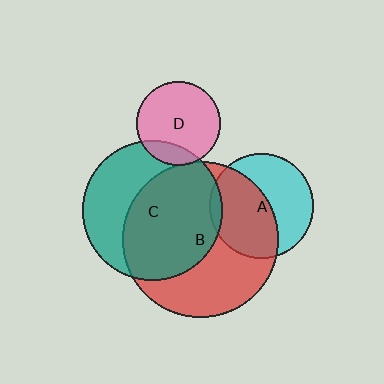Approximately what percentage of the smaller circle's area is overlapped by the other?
Approximately 15%.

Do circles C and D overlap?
Yes.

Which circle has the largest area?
Circle B (red).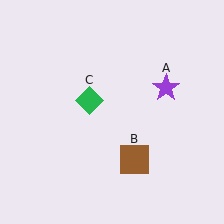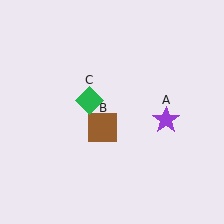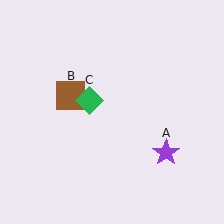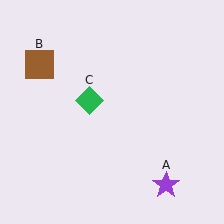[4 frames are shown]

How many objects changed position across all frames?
2 objects changed position: purple star (object A), brown square (object B).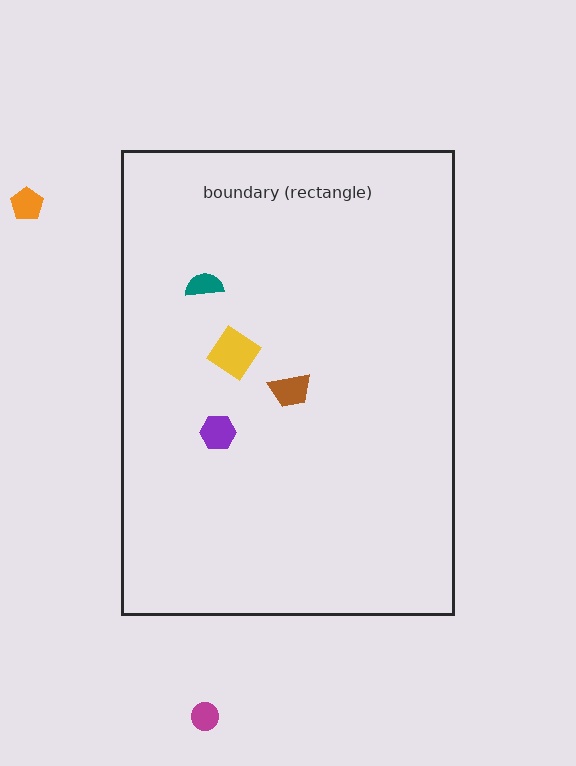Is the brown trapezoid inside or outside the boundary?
Inside.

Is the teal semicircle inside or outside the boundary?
Inside.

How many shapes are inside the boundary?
4 inside, 2 outside.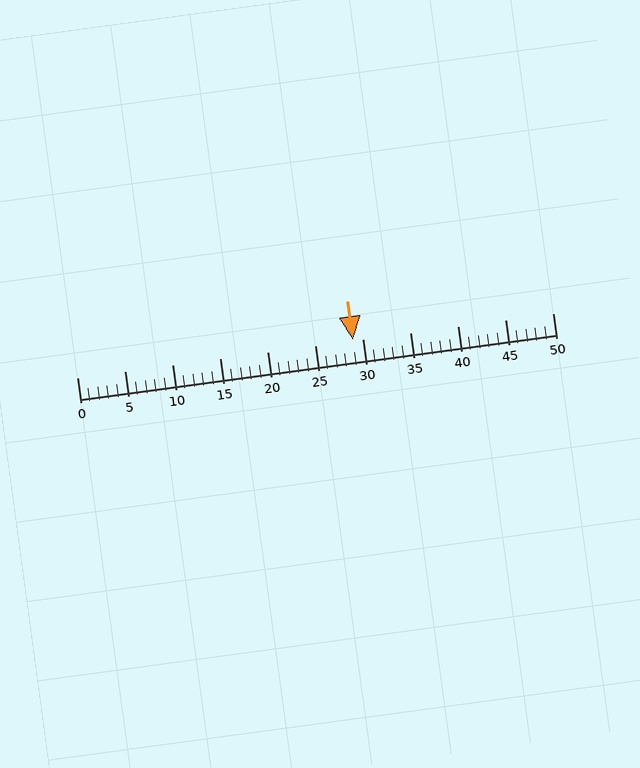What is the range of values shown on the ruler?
The ruler shows values from 0 to 50.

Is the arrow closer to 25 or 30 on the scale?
The arrow is closer to 30.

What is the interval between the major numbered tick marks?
The major tick marks are spaced 5 units apart.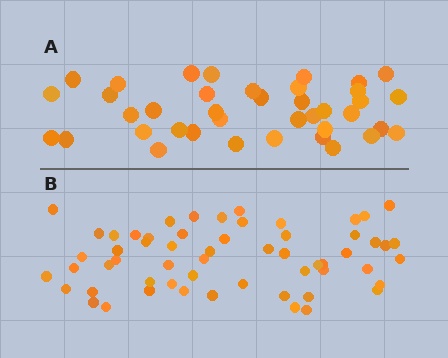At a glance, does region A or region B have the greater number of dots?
Region B (the bottom region) has more dots.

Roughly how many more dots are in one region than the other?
Region B has approximately 20 more dots than region A.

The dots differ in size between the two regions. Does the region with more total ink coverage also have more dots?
No. Region A has more total ink coverage because its dots are larger, but region B actually contains more individual dots. Total area can be misleading — the number of items is what matters here.